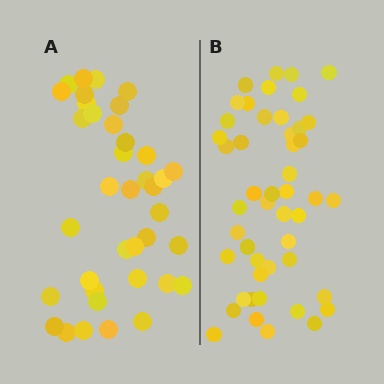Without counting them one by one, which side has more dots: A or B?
Region B (the right region) has more dots.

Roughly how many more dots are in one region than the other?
Region B has roughly 10 or so more dots than region A.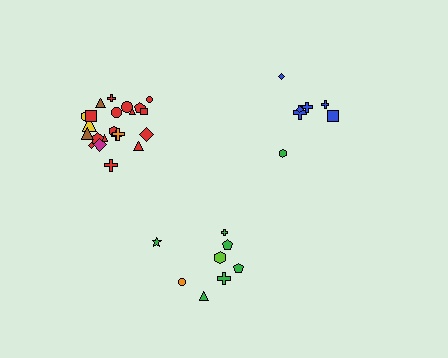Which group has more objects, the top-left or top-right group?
The top-left group.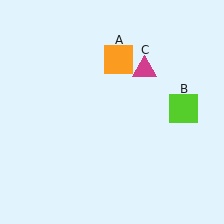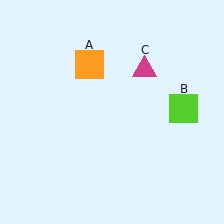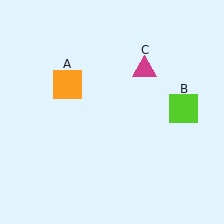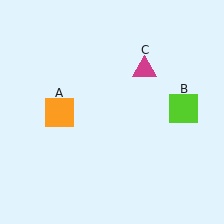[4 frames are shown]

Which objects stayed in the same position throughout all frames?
Lime square (object B) and magenta triangle (object C) remained stationary.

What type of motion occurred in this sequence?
The orange square (object A) rotated counterclockwise around the center of the scene.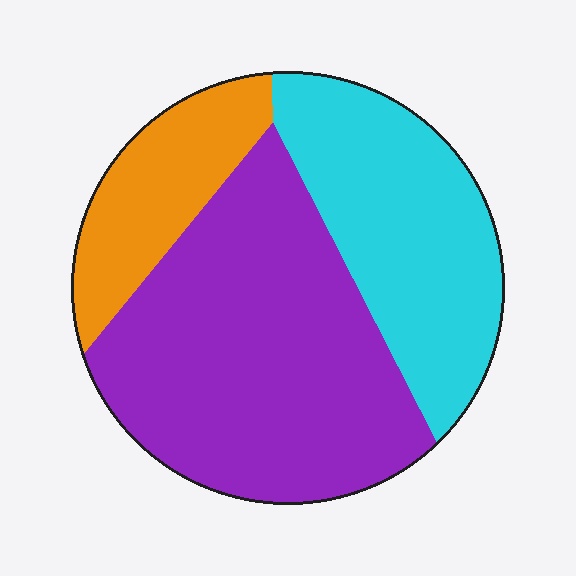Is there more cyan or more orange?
Cyan.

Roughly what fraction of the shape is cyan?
Cyan covers about 30% of the shape.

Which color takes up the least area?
Orange, at roughly 15%.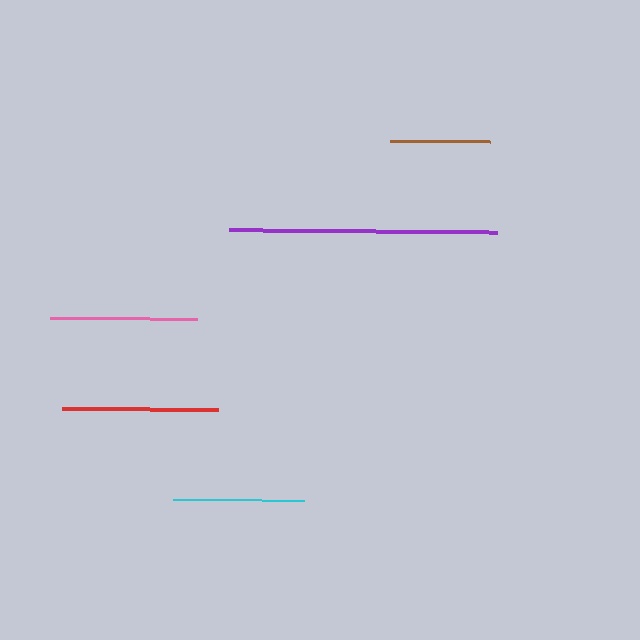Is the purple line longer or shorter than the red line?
The purple line is longer than the red line.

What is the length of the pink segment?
The pink segment is approximately 147 pixels long.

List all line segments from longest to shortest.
From longest to shortest: purple, red, pink, cyan, brown.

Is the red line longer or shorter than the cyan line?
The red line is longer than the cyan line.